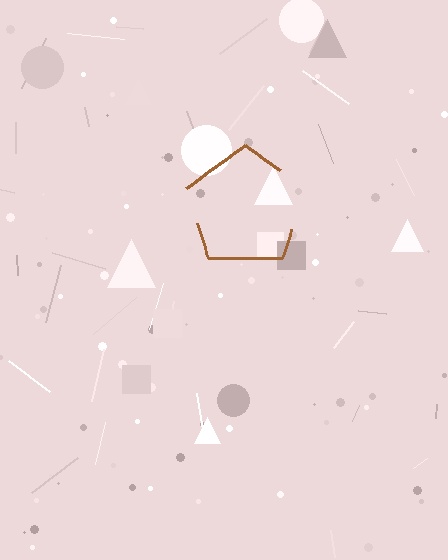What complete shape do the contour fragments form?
The contour fragments form a pentagon.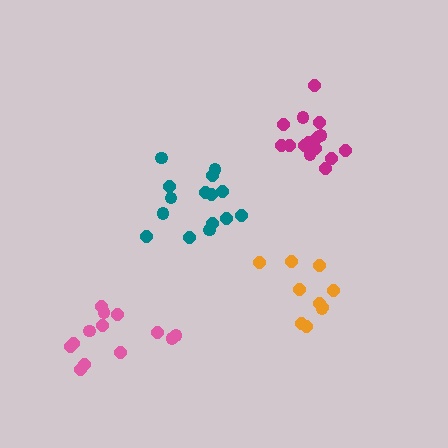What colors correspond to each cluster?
The clusters are colored: pink, orange, teal, magenta.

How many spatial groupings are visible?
There are 4 spatial groupings.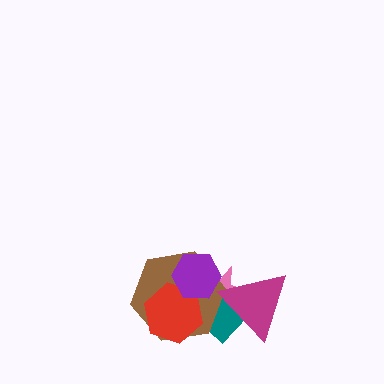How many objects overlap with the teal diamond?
4 objects overlap with the teal diamond.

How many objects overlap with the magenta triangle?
3 objects overlap with the magenta triangle.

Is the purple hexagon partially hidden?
No, no other shape covers it.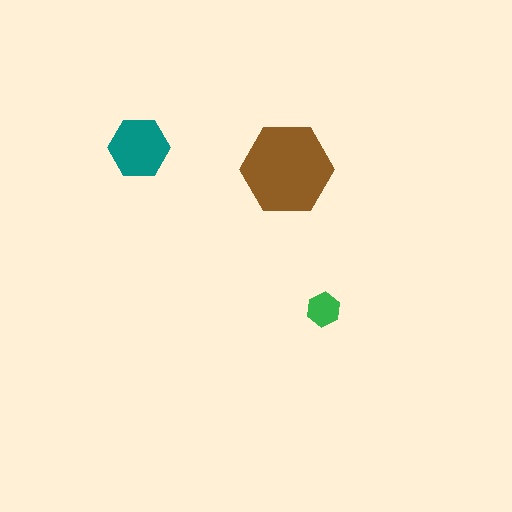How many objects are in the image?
There are 3 objects in the image.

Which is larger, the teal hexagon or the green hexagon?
The teal one.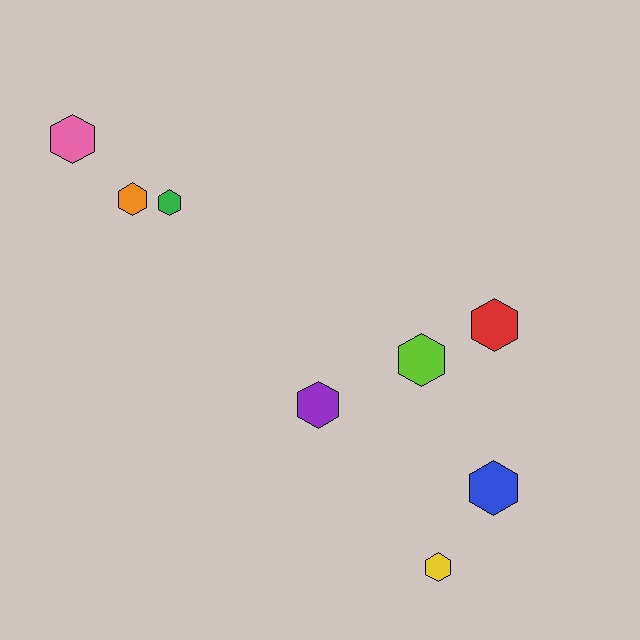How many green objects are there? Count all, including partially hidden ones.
There is 1 green object.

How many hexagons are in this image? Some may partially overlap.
There are 8 hexagons.